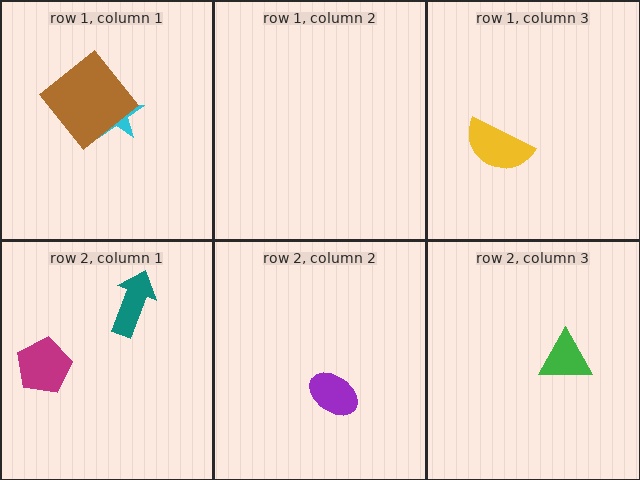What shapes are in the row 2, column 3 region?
The green triangle.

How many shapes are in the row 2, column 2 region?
1.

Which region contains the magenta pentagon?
The row 2, column 1 region.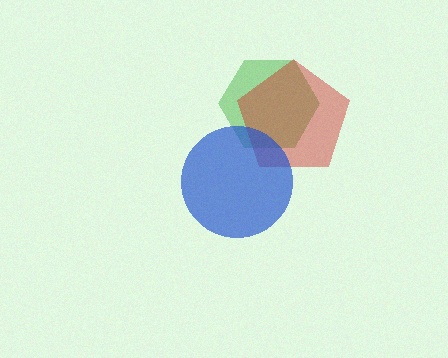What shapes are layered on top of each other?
The layered shapes are: a green hexagon, a red pentagon, a blue circle.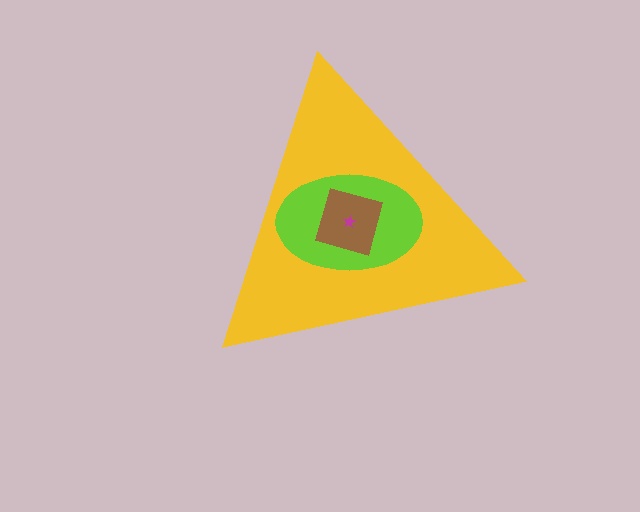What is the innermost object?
The magenta star.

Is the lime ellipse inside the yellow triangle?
Yes.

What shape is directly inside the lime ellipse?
The brown square.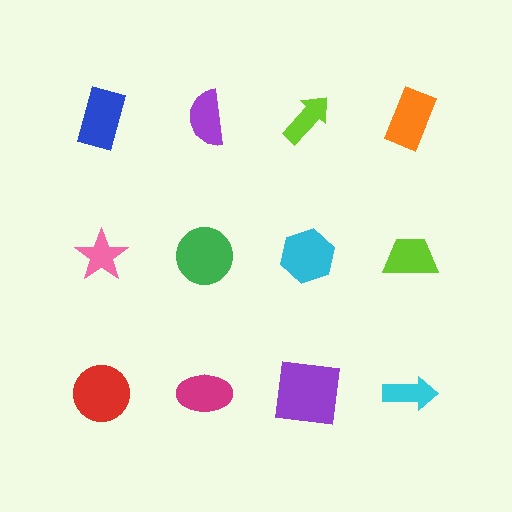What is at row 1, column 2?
A purple semicircle.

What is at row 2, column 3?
A cyan hexagon.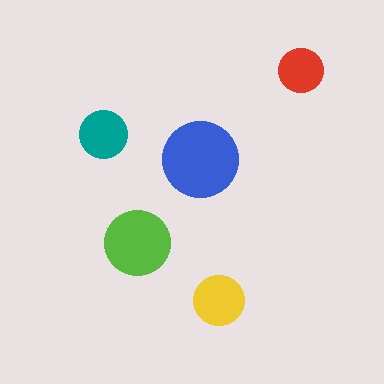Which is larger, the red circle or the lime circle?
The lime one.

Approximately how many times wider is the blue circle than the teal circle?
About 1.5 times wider.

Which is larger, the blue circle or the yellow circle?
The blue one.